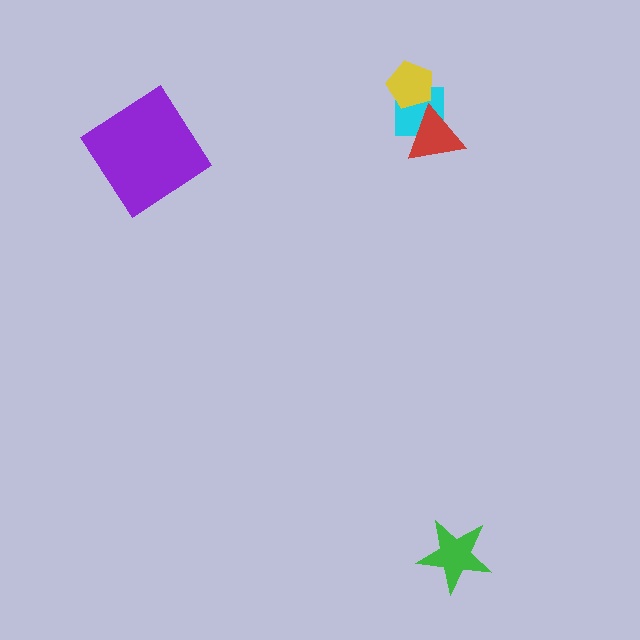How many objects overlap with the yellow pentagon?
1 object overlaps with the yellow pentagon.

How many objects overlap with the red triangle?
1 object overlaps with the red triangle.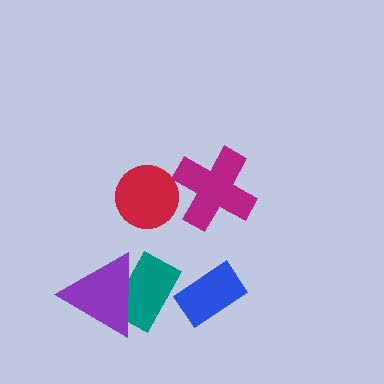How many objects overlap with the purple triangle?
1 object overlaps with the purple triangle.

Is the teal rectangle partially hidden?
Yes, it is partially covered by another shape.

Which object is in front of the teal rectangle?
The purple triangle is in front of the teal rectangle.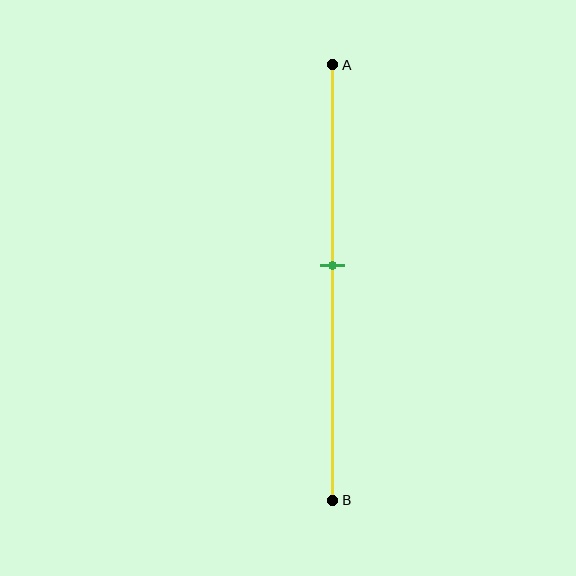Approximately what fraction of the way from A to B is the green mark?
The green mark is approximately 45% of the way from A to B.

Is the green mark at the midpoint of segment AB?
No, the mark is at about 45% from A, not at the 50% midpoint.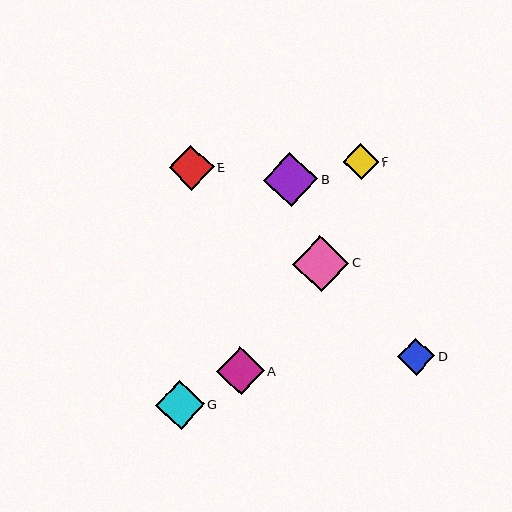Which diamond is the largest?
Diamond C is the largest with a size of approximately 56 pixels.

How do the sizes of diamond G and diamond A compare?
Diamond G and diamond A are approximately the same size.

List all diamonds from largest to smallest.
From largest to smallest: C, B, G, A, E, D, F.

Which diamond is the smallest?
Diamond F is the smallest with a size of approximately 36 pixels.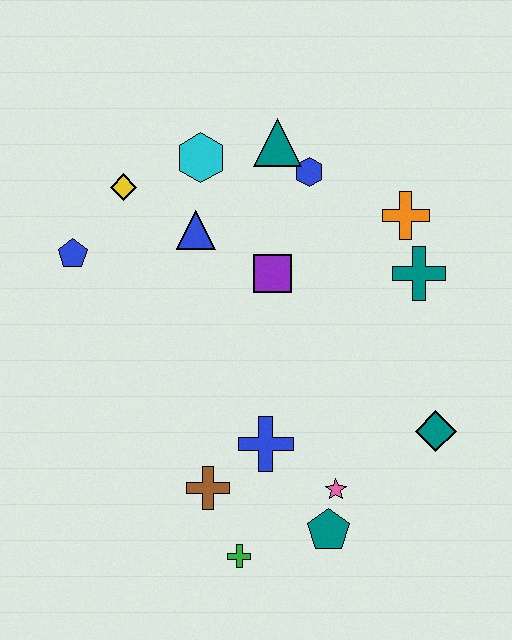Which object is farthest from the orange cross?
The green cross is farthest from the orange cross.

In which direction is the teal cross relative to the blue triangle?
The teal cross is to the right of the blue triangle.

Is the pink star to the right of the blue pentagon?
Yes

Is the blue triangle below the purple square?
No